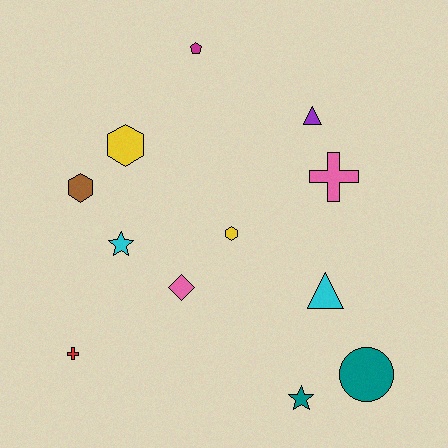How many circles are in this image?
There is 1 circle.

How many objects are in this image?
There are 12 objects.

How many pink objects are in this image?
There are 2 pink objects.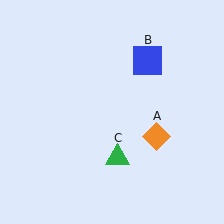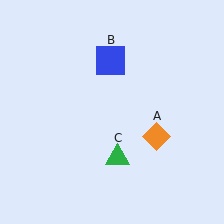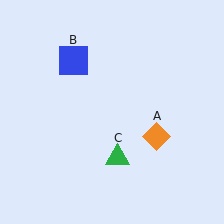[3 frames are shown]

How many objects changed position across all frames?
1 object changed position: blue square (object B).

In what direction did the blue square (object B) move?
The blue square (object B) moved left.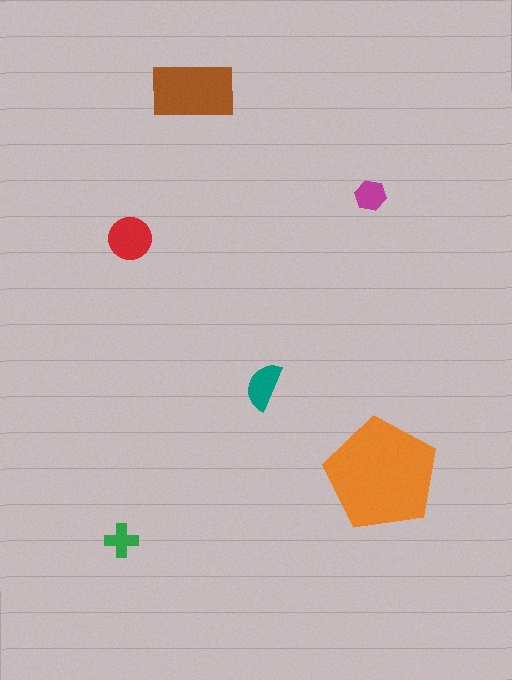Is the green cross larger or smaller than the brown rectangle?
Smaller.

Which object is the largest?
The orange pentagon.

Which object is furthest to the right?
The orange pentagon is rightmost.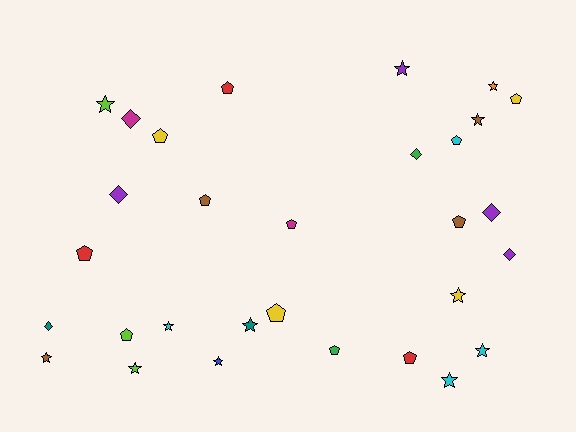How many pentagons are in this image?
There are 12 pentagons.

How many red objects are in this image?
There are 3 red objects.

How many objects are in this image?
There are 30 objects.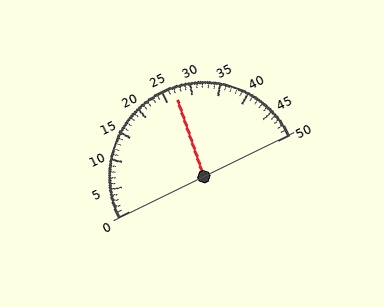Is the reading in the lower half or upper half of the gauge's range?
The reading is in the upper half of the range (0 to 50).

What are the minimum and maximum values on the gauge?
The gauge ranges from 0 to 50.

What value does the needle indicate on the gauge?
The needle indicates approximately 27.